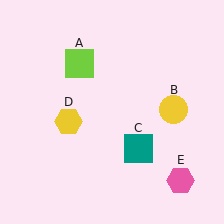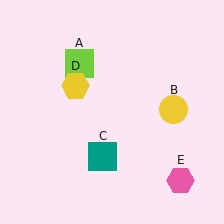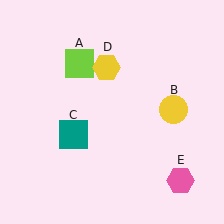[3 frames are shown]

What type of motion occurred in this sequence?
The teal square (object C), yellow hexagon (object D) rotated clockwise around the center of the scene.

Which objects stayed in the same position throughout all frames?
Lime square (object A) and yellow circle (object B) and pink hexagon (object E) remained stationary.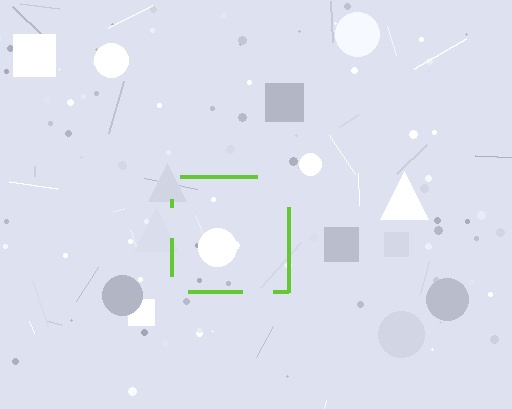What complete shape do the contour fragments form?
The contour fragments form a square.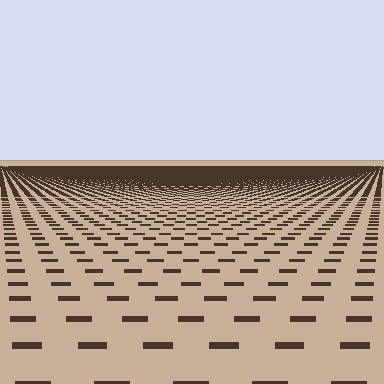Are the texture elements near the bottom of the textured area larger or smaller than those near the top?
Larger. Near the bottom, elements are closer to the viewer and appear at a bigger on-screen size.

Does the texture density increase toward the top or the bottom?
Density increases toward the top.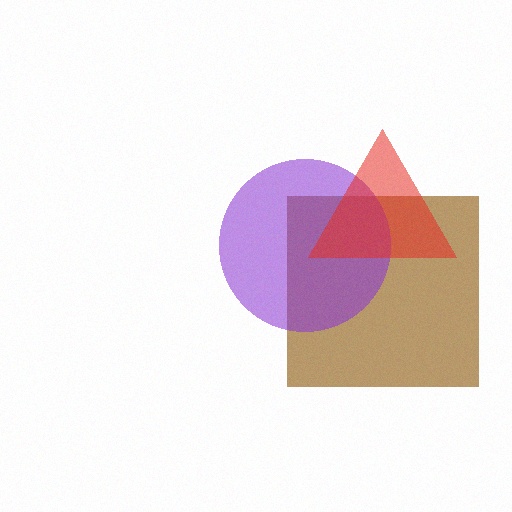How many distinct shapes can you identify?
There are 3 distinct shapes: a brown square, a purple circle, a red triangle.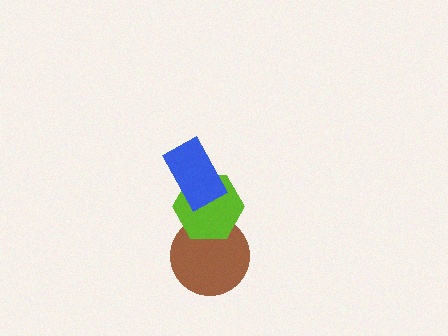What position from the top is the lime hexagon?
The lime hexagon is 2nd from the top.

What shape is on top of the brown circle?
The lime hexagon is on top of the brown circle.